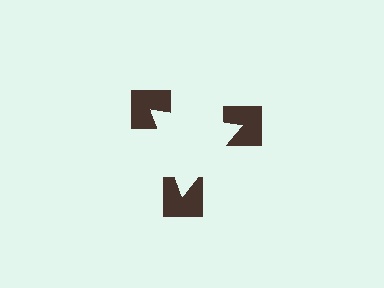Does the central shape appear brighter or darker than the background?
It typically appears slightly brighter than the background, even though no actual brightness change is drawn.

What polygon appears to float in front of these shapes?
An illusory triangle — its edges are inferred from the aligned wedge cuts in the notched squares, not physically drawn.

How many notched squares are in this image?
There are 3 — one at each vertex of the illusory triangle.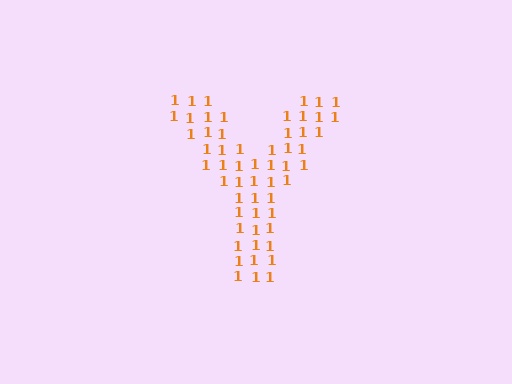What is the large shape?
The large shape is the letter Y.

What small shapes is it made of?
It is made of small digit 1's.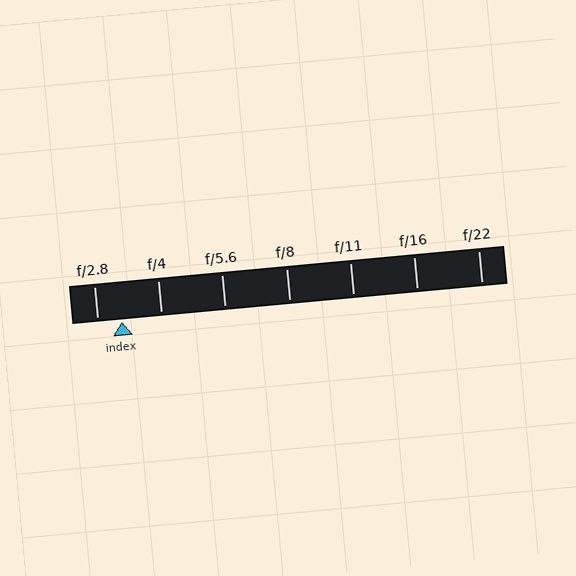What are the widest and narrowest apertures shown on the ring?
The widest aperture shown is f/2.8 and the narrowest is f/22.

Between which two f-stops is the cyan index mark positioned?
The index mark is between f/2.8 and f/4.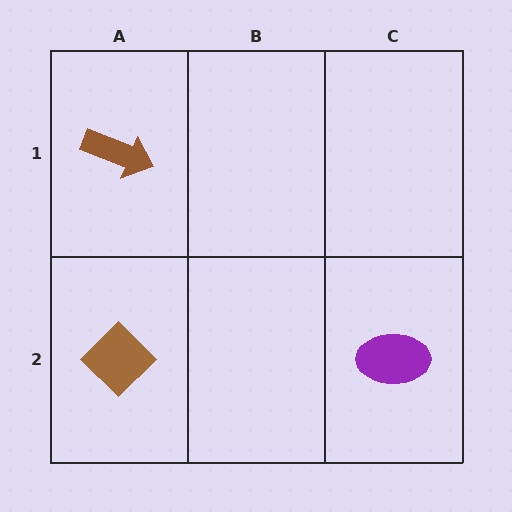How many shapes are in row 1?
1 shape.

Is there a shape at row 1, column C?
No, that cell is empty.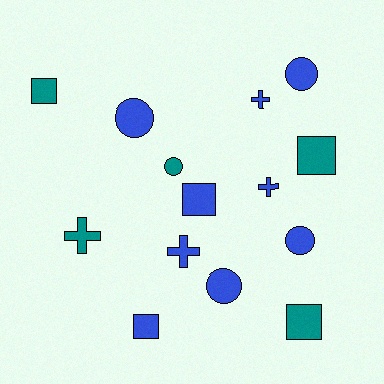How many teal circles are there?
There is 1 teal circle.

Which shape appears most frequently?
Square, with 5 objects.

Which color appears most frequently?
Blue, with 9 objects.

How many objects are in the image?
There are 14 objects.